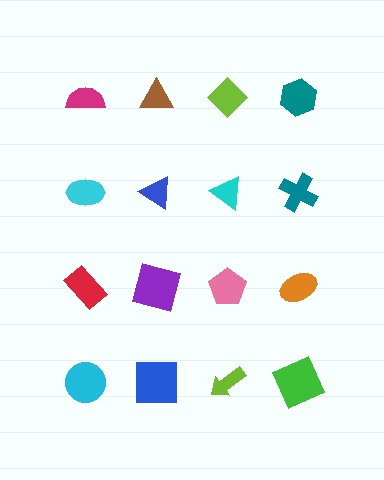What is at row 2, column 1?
A cyan ellipse.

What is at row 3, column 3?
A pink pentagon.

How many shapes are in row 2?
4 shapes.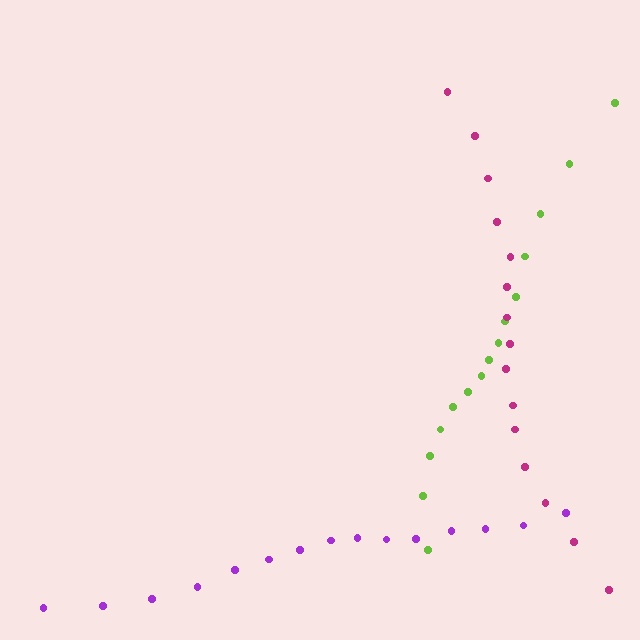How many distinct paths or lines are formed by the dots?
There are 3 distinct paths.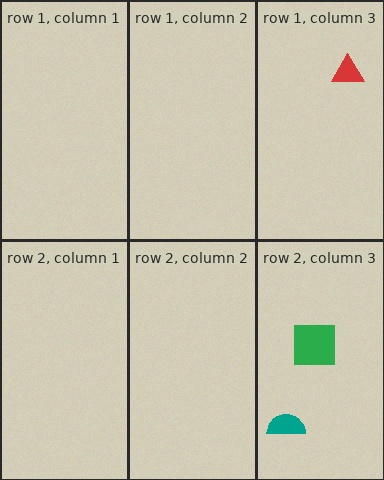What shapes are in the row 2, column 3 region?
The green square, the teal semicircle.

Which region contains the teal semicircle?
The row 2, column 3 region.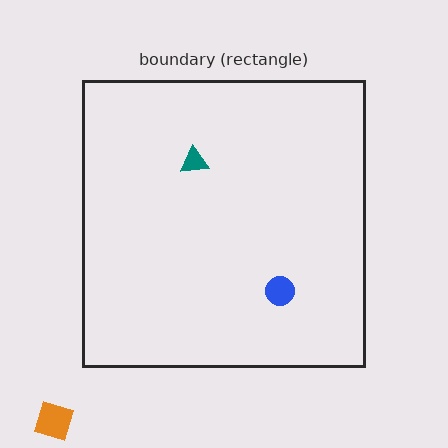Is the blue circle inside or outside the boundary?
Inside.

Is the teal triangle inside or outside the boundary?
Inside.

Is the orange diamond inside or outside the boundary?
Outside.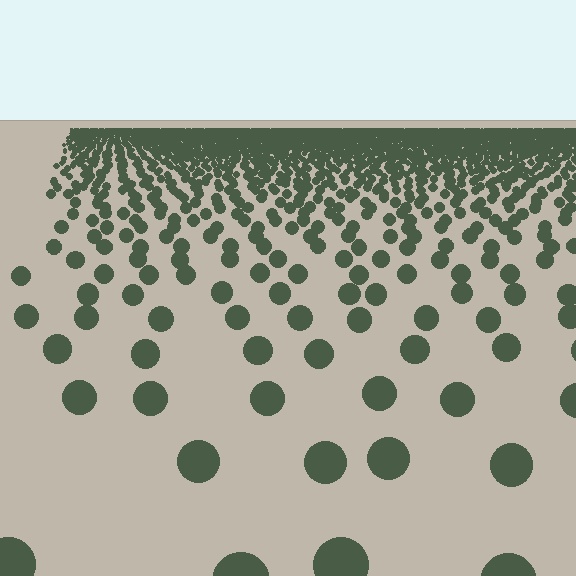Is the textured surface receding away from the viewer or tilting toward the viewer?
The surface is receding away from the viewer. Texture elements get smaller and denser toward the top.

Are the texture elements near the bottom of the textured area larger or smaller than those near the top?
Larger. Near the bottom, elements are closer to the viewer and appear at a bigger on-screen size.